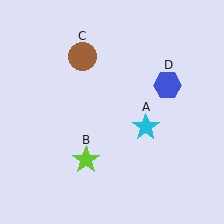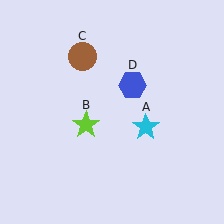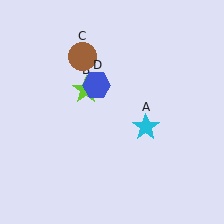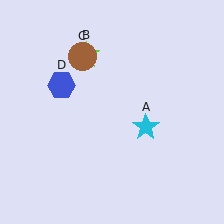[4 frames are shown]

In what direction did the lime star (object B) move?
The lime star (object B) moved up.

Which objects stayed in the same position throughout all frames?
Cyan star (object A) and brown circle (object C) remained stationary.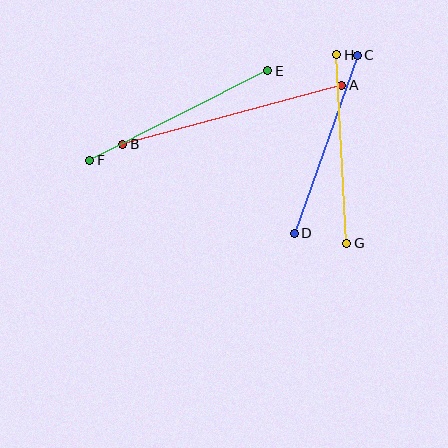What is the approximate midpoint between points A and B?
The midpoint is at approximately (232, 115) pixels.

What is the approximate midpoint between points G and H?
The midpoint is at approximately (342, 149) pixels.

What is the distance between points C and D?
The distance is approximately 189 pixels.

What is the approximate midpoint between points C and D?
The midpoint is at approximately (326, 144) pixels.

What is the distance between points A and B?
The distance is approximately 227 pixels.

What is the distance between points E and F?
The distance is approximately 199 pixels.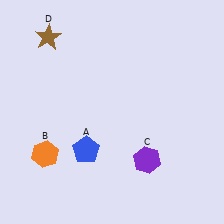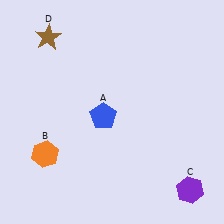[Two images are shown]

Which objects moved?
The objects that moved are: the blue pentagon (A), the purple hexagon (C).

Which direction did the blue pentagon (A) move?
The blue pentagon (A) moved up.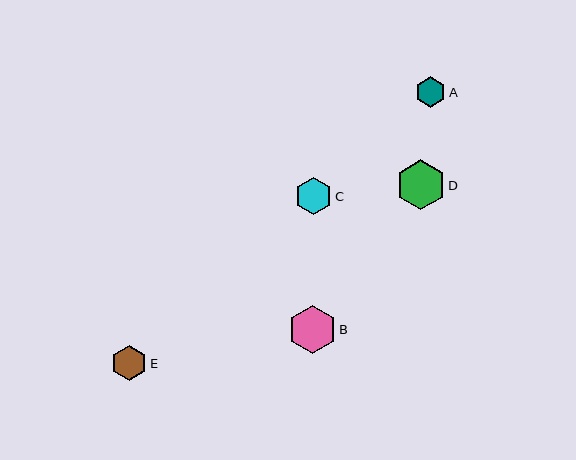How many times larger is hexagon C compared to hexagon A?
Hexagon C is approximately 1.2 times the size of hexagon A.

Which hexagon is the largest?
Hexagon D is the largest with a size of approximately 49 pixels.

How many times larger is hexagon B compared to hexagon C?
Hexagon B is approximately 1.3 times the size of hexagon C.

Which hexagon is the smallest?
Hexagon A is the smallest with a size of approximately 31 pixels.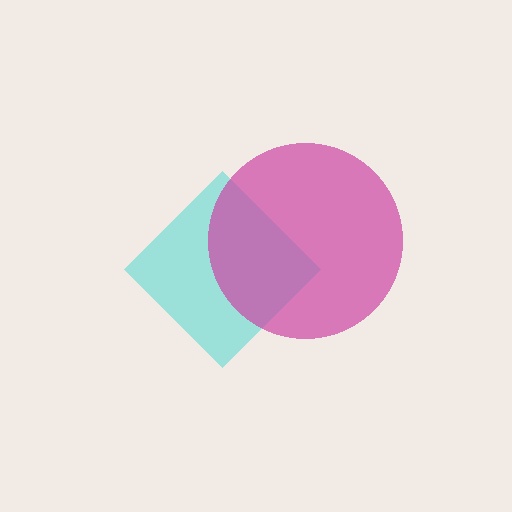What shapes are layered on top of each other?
The layered shapes are: a cyan diamond, a magenta circle.